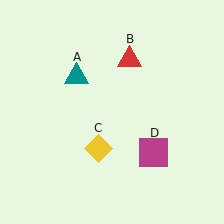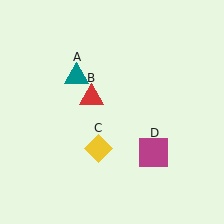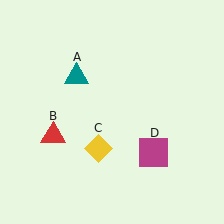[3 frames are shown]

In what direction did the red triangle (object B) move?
The red triangle (object B) moved down and to the left.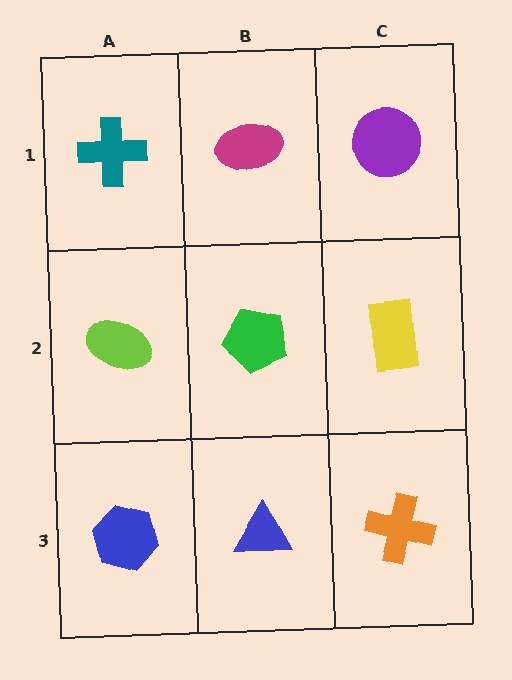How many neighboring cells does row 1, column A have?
2.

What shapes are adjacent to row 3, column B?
A green pentagon (row 2, column B), a blue hexagon (row 3, column A), an orange cross (row 3, column C).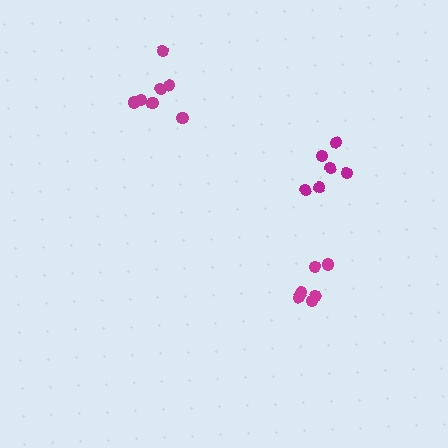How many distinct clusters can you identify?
There are 3 distinct clusters.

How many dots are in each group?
Group 1: 7 dots, Group 2: 6 dots, Group 3: 6 dots (19 total).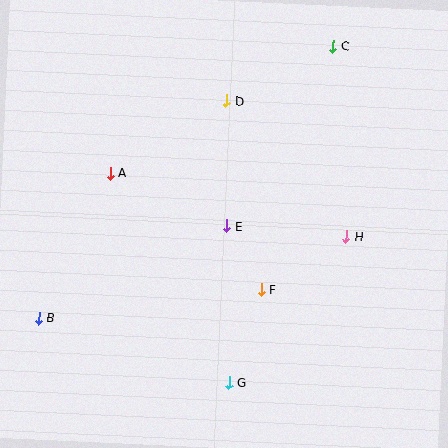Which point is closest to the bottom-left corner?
Point B is closest to the bottom-left corner.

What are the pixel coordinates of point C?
Point C is at (333, 46).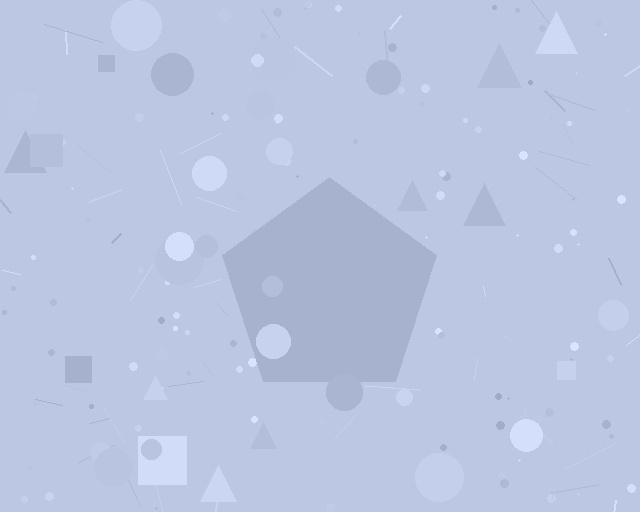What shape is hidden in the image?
A pentagon is hidden in the image.